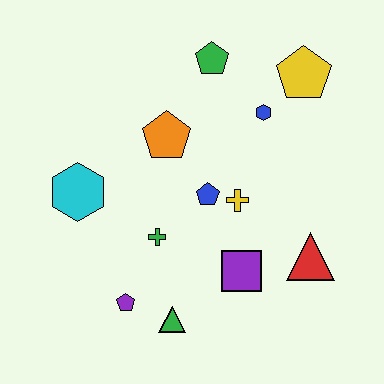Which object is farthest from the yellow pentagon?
The purple pentagon is farthest from the yellow pentagon.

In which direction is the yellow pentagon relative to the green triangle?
The yellow pentagon is above the green triangle.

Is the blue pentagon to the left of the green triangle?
No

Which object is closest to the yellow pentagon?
The blue hexagon is closest to the yellow pentagon.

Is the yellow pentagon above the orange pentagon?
Yes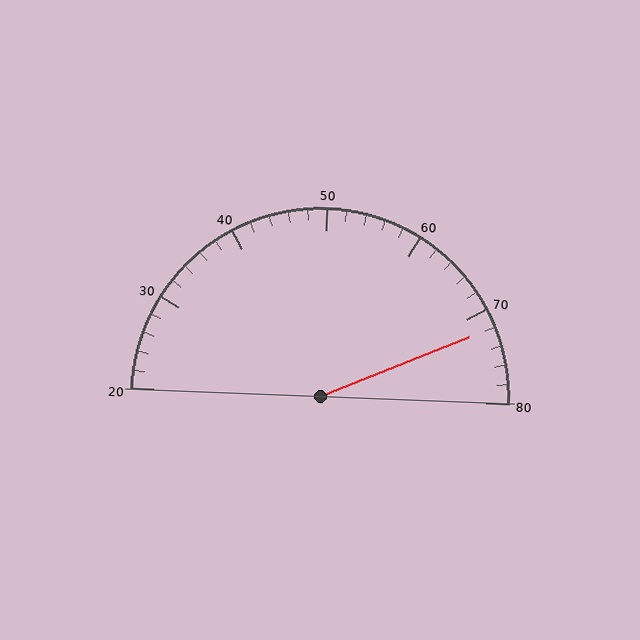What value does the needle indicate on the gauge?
The needle indicates approximately 72.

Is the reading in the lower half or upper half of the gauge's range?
The reading is in the upper half of the range (20 to 80).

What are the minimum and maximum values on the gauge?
The gauge ranges from 20 to 80.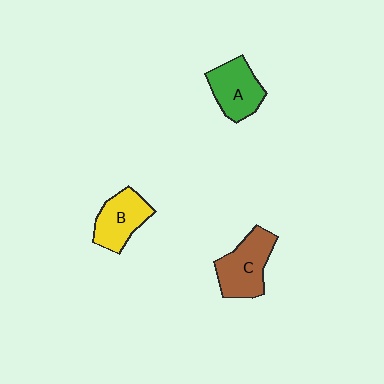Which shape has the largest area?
Shape C (brown).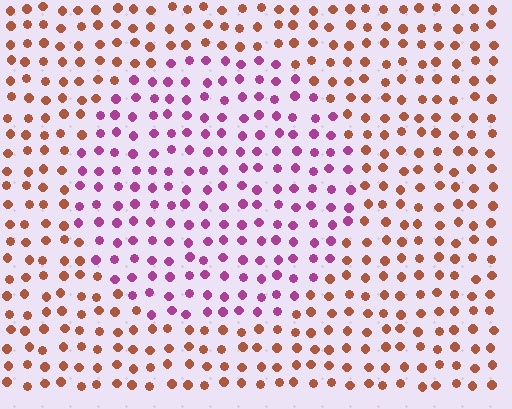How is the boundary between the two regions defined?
The boundary is defined purely by a slight shift in hue (about 63 degrees). Spacing, size, and orientation are identical on both sides.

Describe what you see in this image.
The image is filled with small brown elements in a uniform arrangement. A circle-shaped region is visible where the elements are tinted to a slightly different hue, forming a subtle color boundary.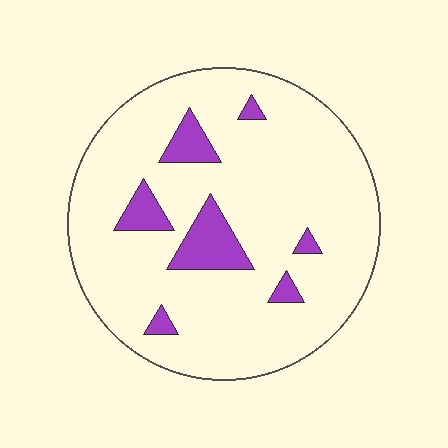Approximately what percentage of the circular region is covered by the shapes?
Approximately 10%.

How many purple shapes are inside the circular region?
7.